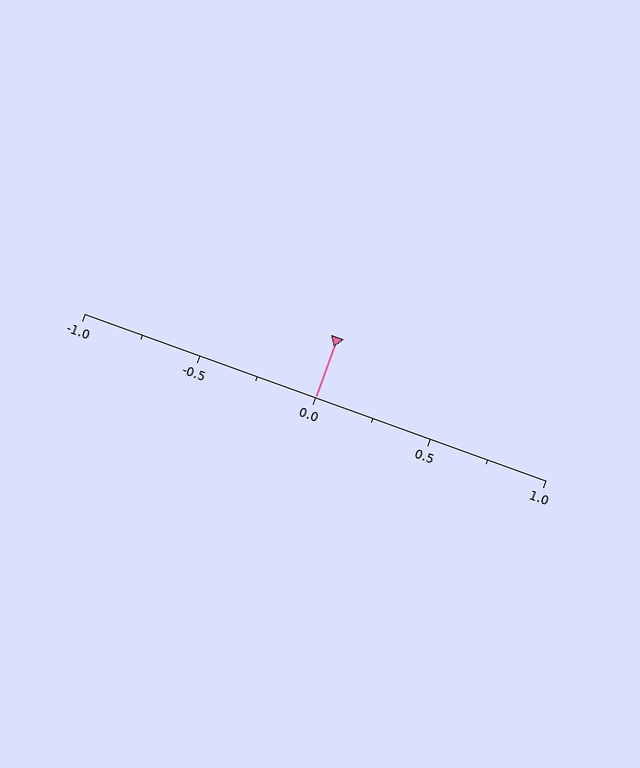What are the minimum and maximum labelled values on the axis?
The axis runs from -1.0 to 1.0.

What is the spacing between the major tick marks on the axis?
The major ticks are spaced 0.5 apart.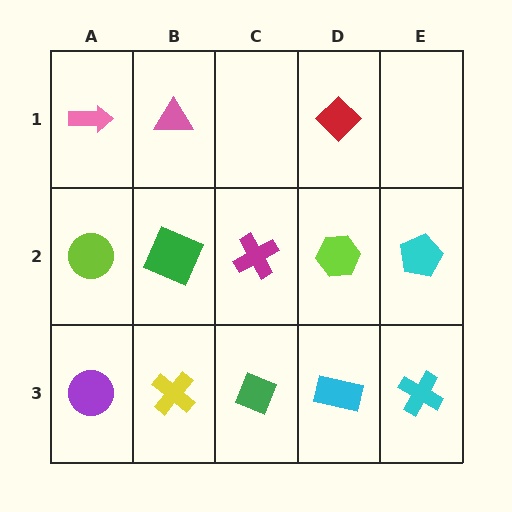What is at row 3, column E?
A cyan cross.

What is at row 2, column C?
A magenta cross.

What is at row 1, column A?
A pink arrow.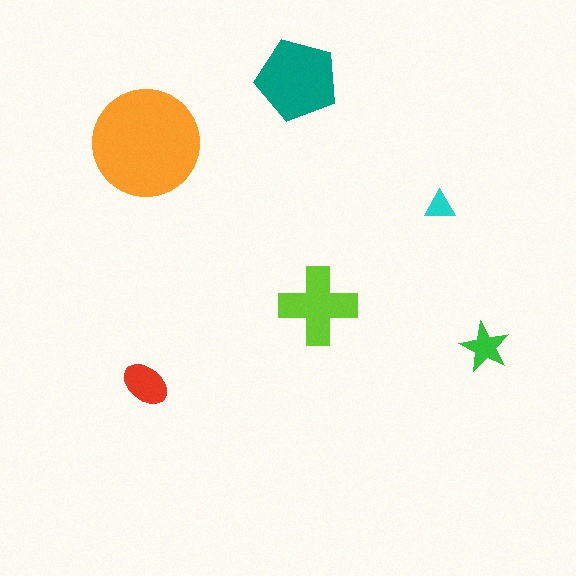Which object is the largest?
The orange circle.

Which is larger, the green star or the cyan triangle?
The green star.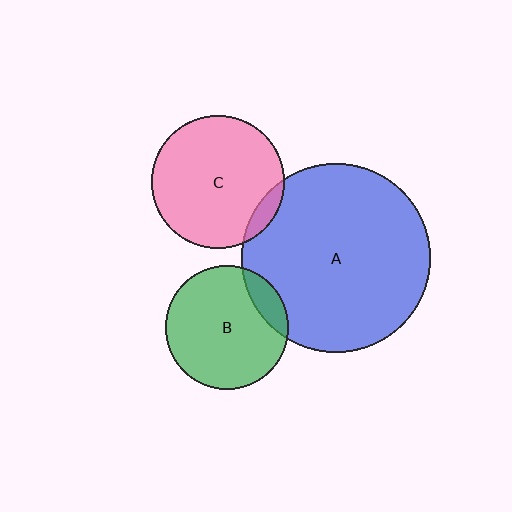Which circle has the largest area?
Circle A (blue).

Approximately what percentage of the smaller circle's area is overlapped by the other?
Approximately 15%.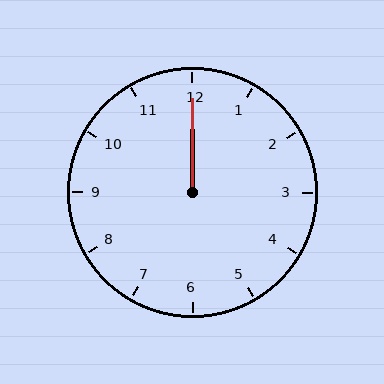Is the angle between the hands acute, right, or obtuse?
It is acute.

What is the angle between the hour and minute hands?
Approximately 0 degrees.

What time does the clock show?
12:00.